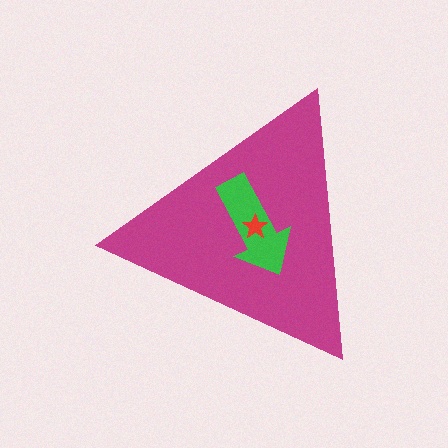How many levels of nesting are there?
3.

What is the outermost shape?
The magenta triangle.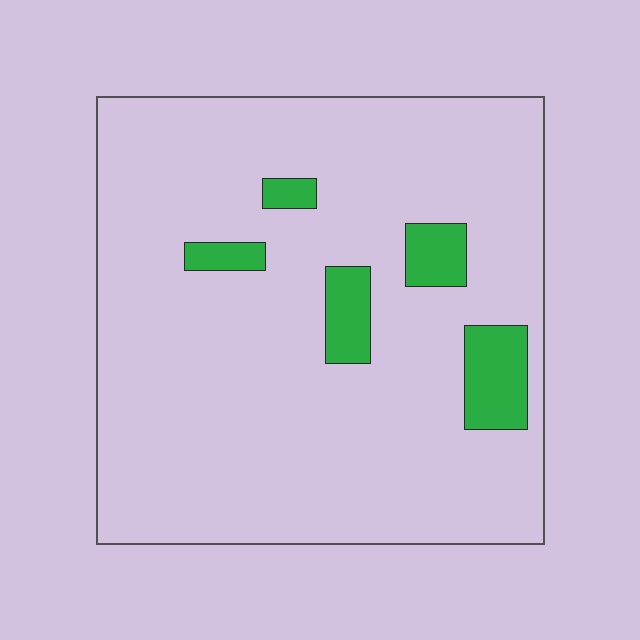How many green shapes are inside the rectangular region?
5.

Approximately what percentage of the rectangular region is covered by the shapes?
Approximately 10%.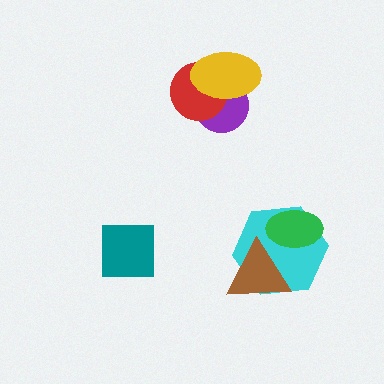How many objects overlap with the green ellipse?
2 objects overlap with the green ellipse.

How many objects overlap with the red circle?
2 objects overlap with the red circle.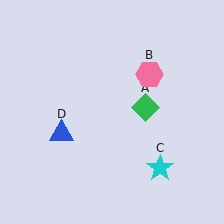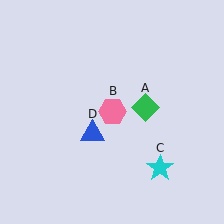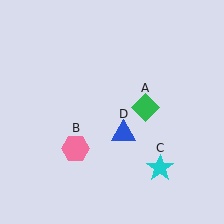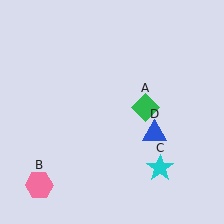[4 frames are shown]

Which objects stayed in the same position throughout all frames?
Green diamond (object A) and cyan star (object C) remained stationary.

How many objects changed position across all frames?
2 objects changed position: pink hexagon (object B), blue triangle (object D).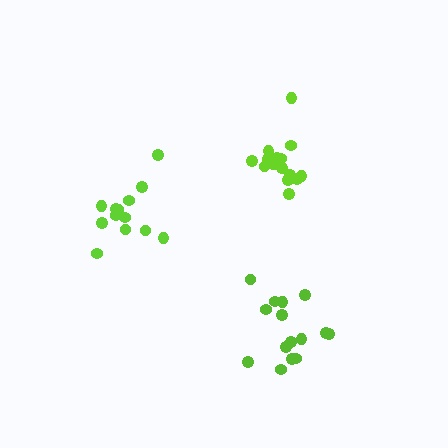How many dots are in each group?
Group 1: 13 dots, Group 2: 15 dots, Group 3: 15 dots (43 total).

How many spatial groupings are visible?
There are 3 spatial groupings.